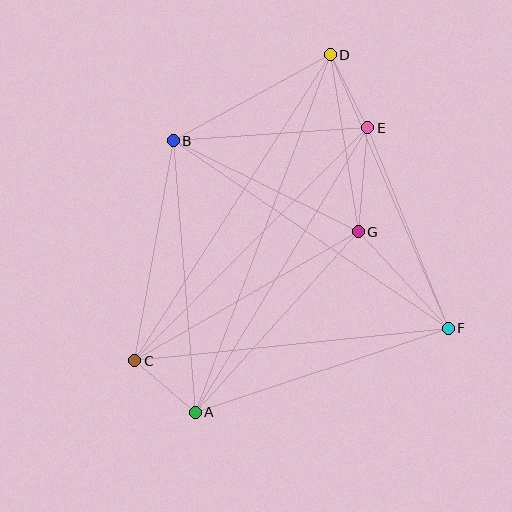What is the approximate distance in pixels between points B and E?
The distance between B and E is approximately 195 pixels.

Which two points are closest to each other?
Points A and C are closest to each other.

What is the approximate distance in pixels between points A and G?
The distance between A and G is approximately 243 pixels.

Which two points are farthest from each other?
Points A and D are farthest from each other.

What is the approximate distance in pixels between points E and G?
The distance between E and G is approximately 105 pixels.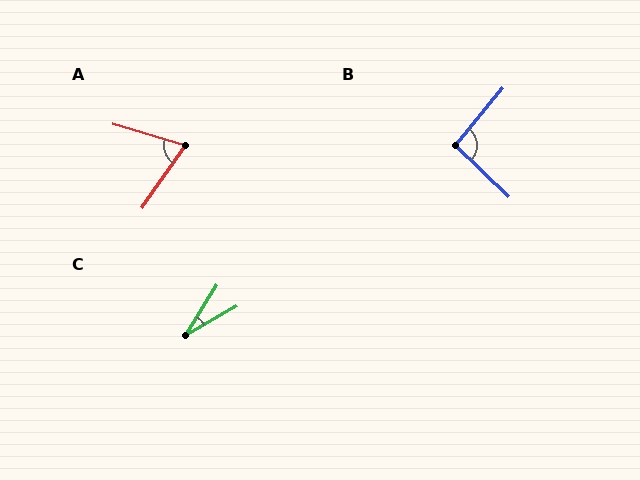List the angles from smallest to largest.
C (29°), A (72°), B (94°).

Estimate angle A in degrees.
Approximately 72 degrees.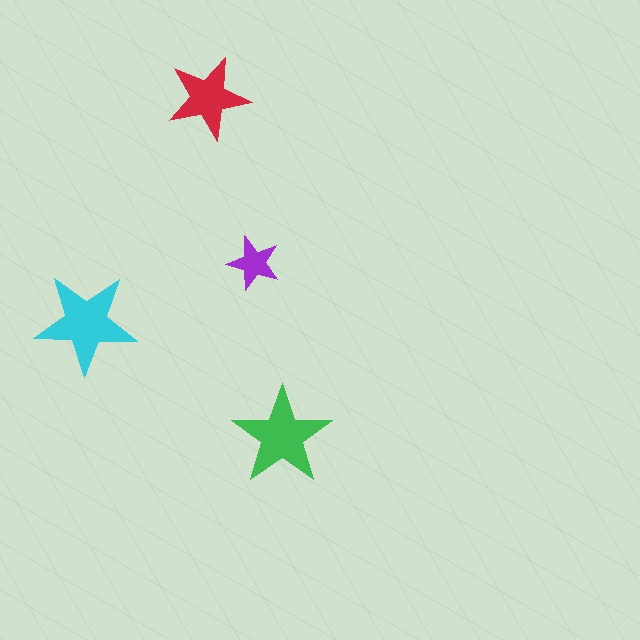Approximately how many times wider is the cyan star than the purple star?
About 2 times wider.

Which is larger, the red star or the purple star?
The red one.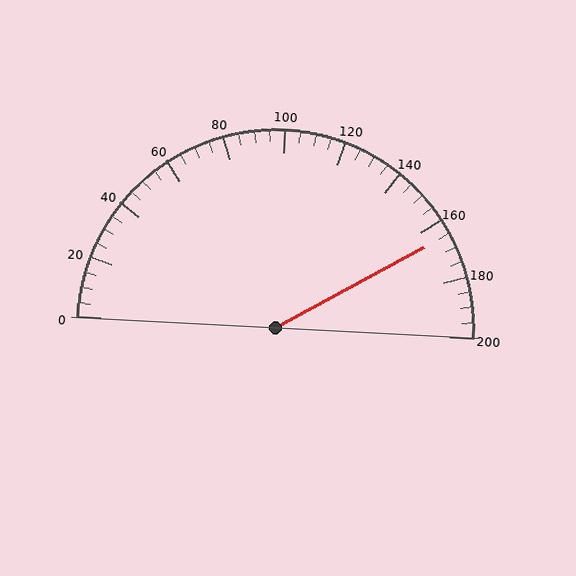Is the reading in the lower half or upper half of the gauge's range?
The reading is in the upper half of the range (0 to 200).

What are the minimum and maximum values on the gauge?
The gauge ranges from 0 to 200.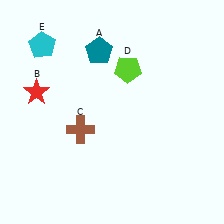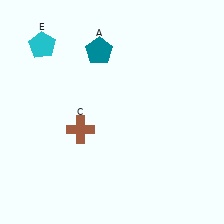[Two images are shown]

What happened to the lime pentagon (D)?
The lime pentagon (D) was removed in Image 2. It was in the top-right area of Image 1.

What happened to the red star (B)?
The red star (B) was removed in Image 2. It was in the top-left area of Image 1.